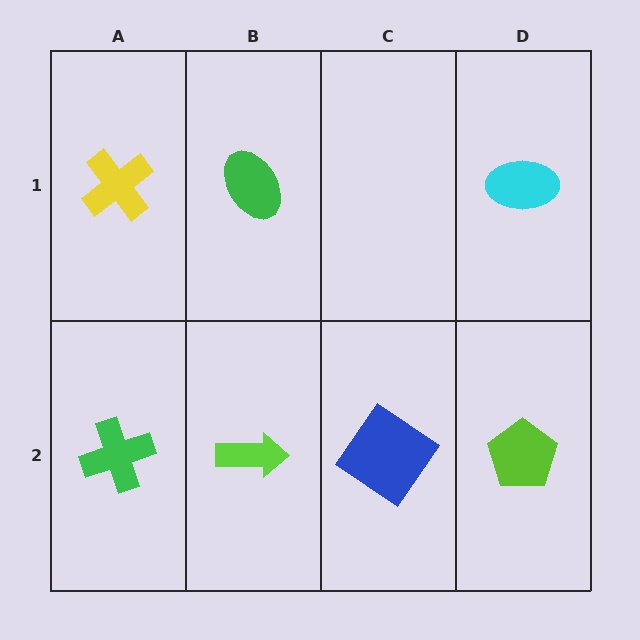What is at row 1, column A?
A yellow cross.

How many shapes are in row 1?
3 shapes.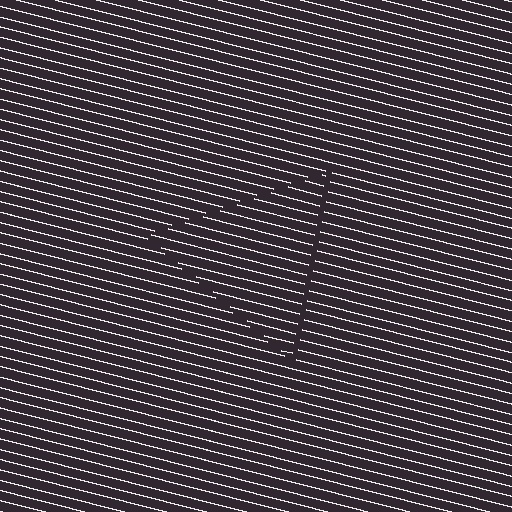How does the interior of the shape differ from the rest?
The interior of the shape contains the same grating, shifted by half a period — the contour is defined by the phase discontinuity where line-ends from the inner and outer gratings abut.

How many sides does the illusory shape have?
3 sides — the line-ends trace a triangle.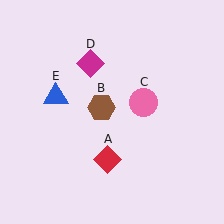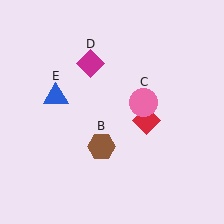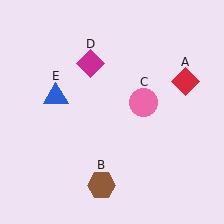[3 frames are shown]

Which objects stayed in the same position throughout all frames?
Pink circle (object C) and magenta diamond (object D) and blue triangle (object E) remained stationary.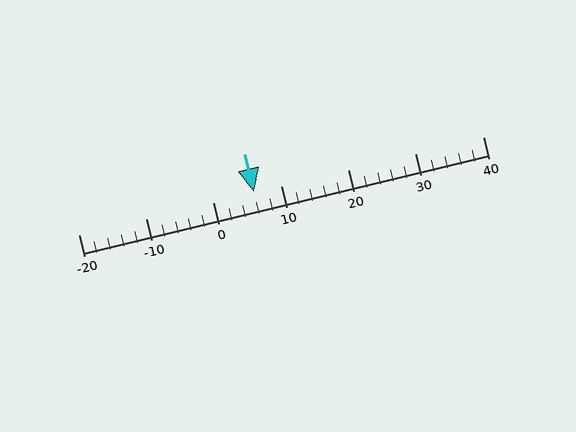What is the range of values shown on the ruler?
The ruler shows values from -20 to 40.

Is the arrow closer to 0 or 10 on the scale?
The arrow is closer to 10.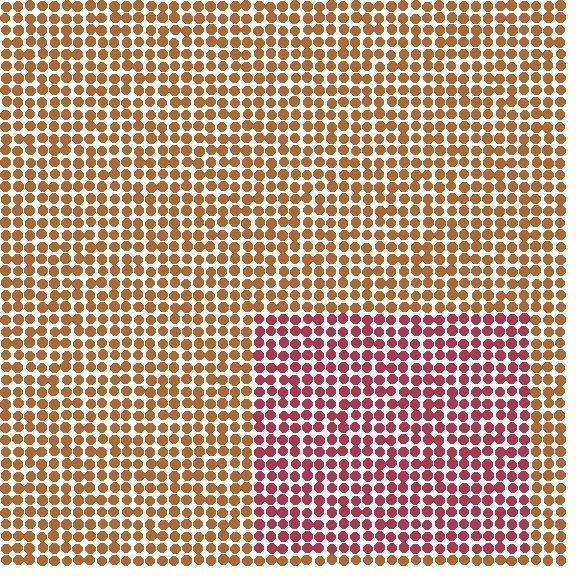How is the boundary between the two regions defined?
The boundary is defined purely by a slight shift in hue (about 38 degrees). Spacing, size, and orientation are identical on both sides.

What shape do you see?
I see a rectangle.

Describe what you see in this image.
The image is filled with small brown elements in a uniform arrangement. A rectangle-shaped region is visible where the elements are tinted to a slightly different hue, forming a subtle color boundary.